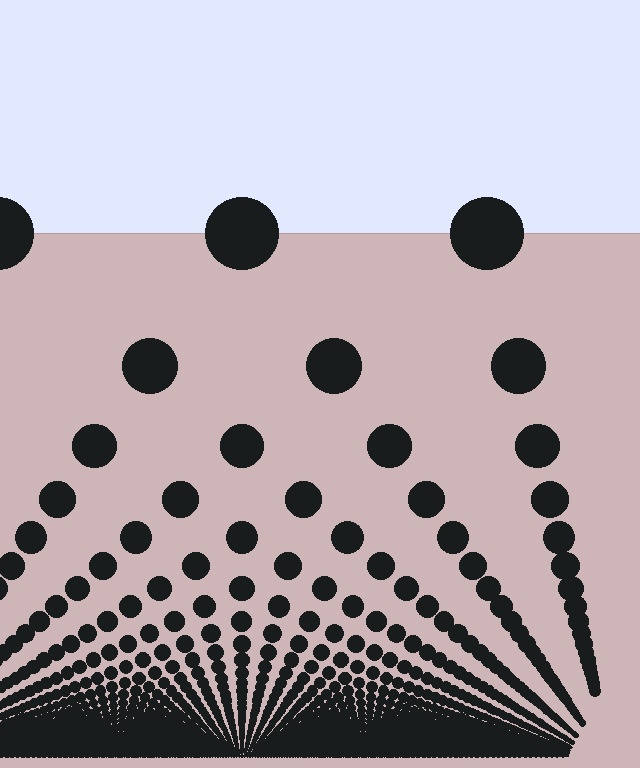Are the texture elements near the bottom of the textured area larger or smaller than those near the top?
Smaller. The gradient is inverted — elements near the bottom are smaller and denser.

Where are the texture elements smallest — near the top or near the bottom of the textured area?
Near the bottom.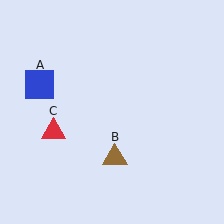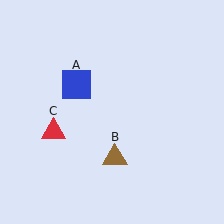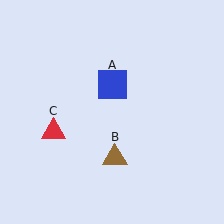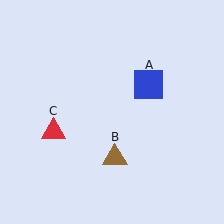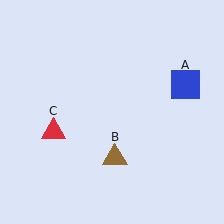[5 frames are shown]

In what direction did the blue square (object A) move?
The blue square (object A) moved right.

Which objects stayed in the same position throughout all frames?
Brown triangle (object B) and red triangle (object C) remained stationary.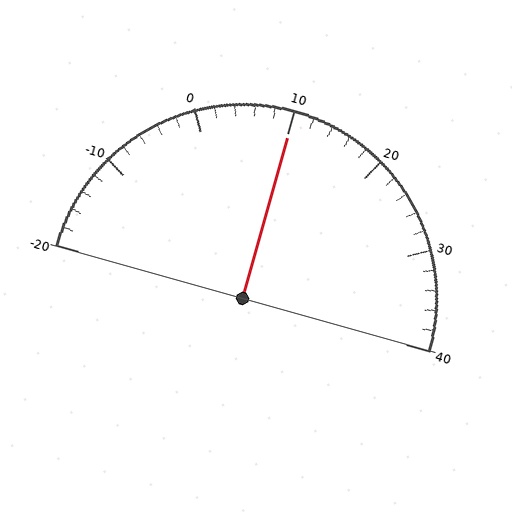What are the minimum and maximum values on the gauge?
The gauge ranges from -20 to 40.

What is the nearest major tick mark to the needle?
The nearest major tick mark is 10.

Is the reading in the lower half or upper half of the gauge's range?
The reading is in the upper half of the range (-20 to 40).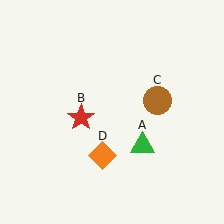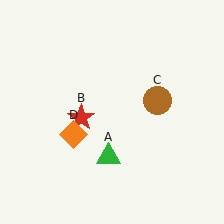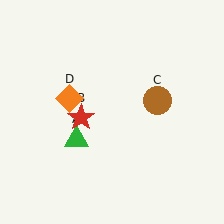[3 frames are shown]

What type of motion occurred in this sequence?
The green triangle (object A), orange diamond (object D) rotated clockwise around the center of the scene.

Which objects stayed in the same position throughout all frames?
Red star (object B) and brown circle (object C) remained stationary.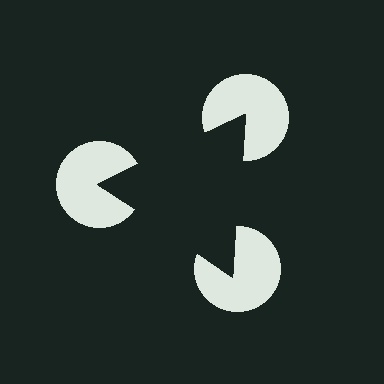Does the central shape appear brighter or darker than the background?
It typically appears slightly darker than the background, even though no actual brightness change is drawn.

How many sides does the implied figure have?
3 sides.